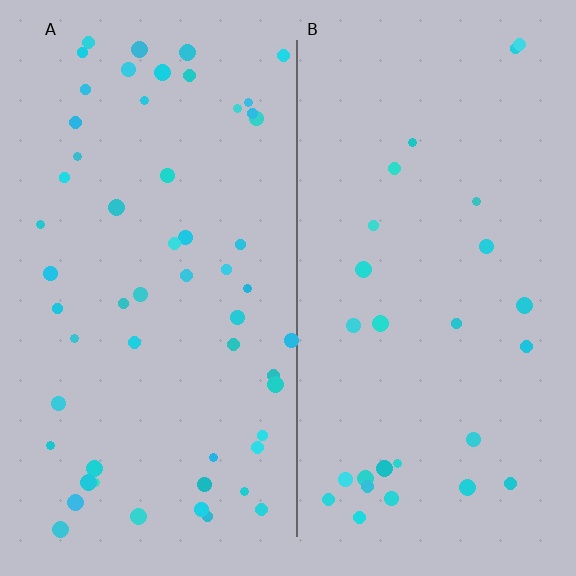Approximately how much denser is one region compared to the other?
Approximately 2.1× — region A over region B.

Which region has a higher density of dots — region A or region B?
A (the left).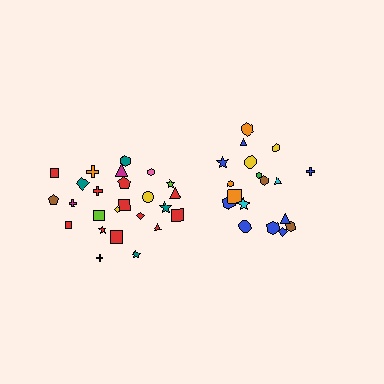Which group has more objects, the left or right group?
The left group.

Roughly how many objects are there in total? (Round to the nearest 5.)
Roughly 45 objects in total.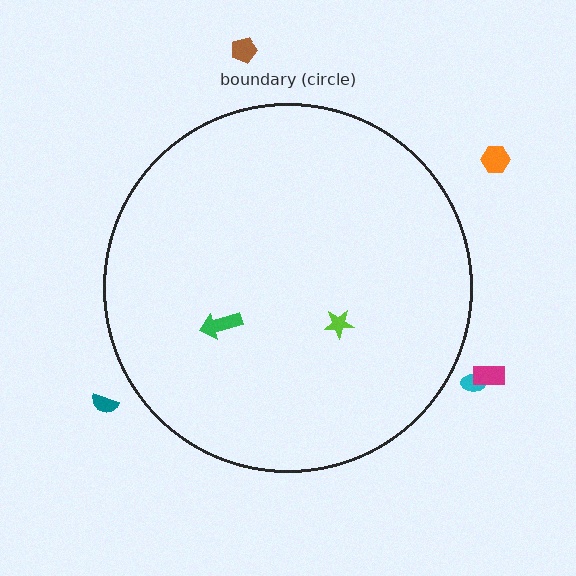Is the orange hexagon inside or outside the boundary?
Outside.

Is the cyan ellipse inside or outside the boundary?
Outside.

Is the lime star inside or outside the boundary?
Inside.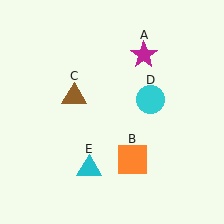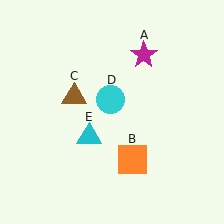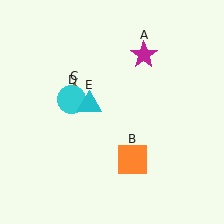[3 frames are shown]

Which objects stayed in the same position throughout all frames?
Magenta star (object A) and orange square (object B) and brown triangle (object C) remained stationary.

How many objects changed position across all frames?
2 objects changed position: cyan circle (object D), cyan triangle (object E).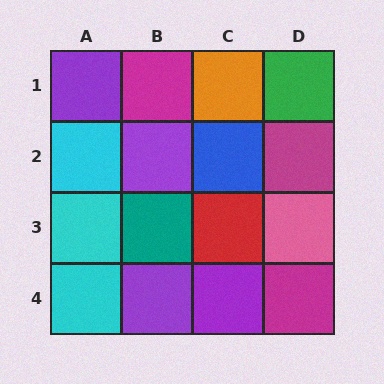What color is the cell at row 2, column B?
Purple.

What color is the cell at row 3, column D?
Pink.